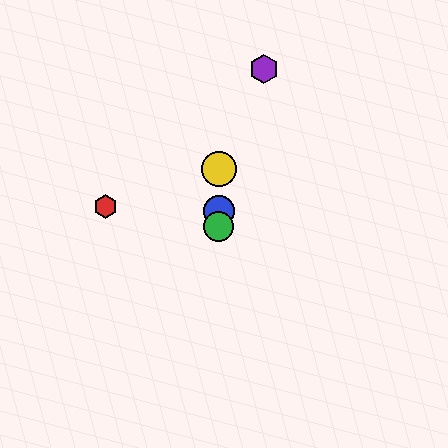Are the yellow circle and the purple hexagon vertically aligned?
No, the yellow circle is at x≈219 and the purple hexagon is at x≈264.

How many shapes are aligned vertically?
3 shapes (the blue circle, the green circle, the yellow circle) are aligned vertically.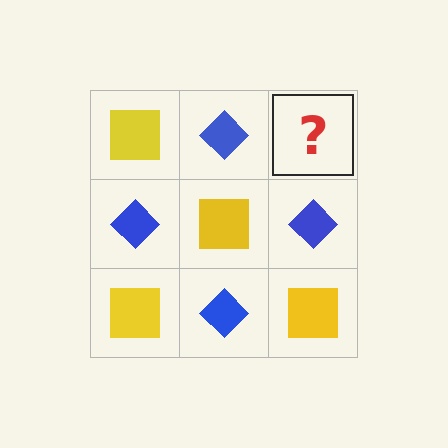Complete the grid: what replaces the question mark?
The question mark should be replaced with a yellow square.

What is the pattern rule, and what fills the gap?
The rule is that it alternates yellow square and blue diamond in a checkerboard pattern. The gap should be filled with a yellow square.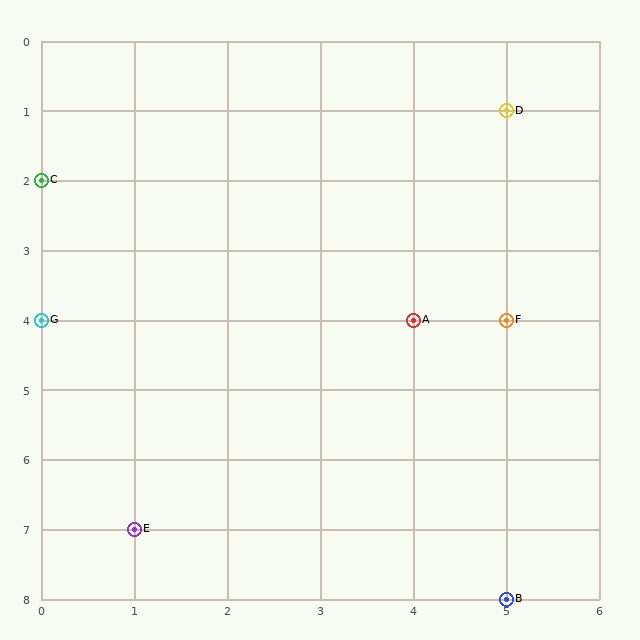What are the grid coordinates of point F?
Point F is at grid coordinates (5, 4).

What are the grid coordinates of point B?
Point B is at grid coordinates (5, 8).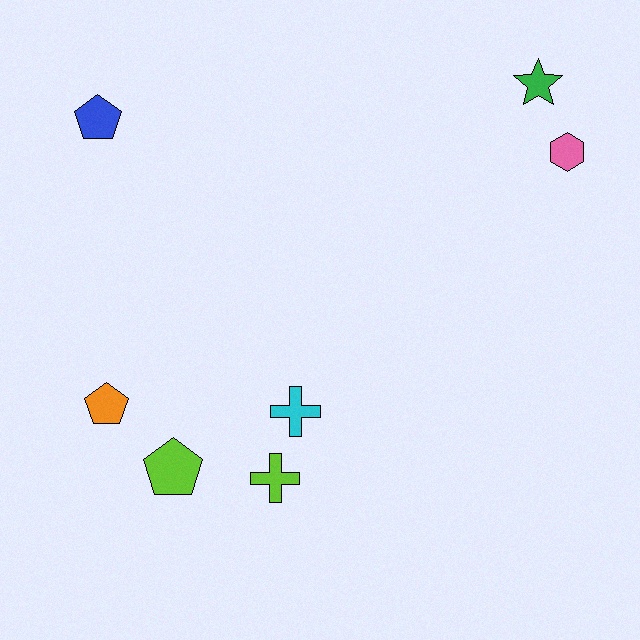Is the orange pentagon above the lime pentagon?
Yes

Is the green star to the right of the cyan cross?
Yes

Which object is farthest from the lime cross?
The green star is farthest from the lime cross.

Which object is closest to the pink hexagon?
The green star is closest to the pink hexagon.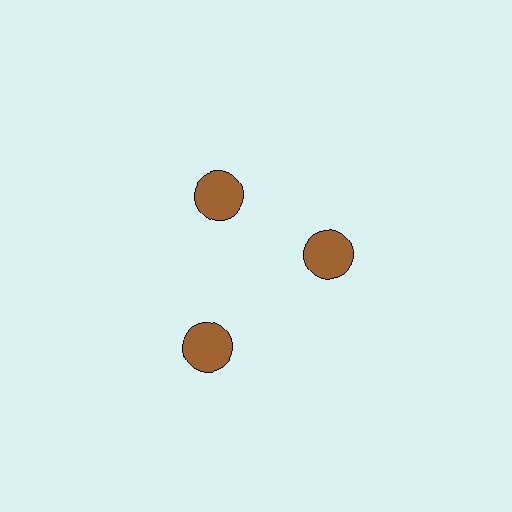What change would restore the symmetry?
The symmetry would be restored by moving it inward, back onto the ring so that all 3 circles sit at equal angles and equal distance from the center.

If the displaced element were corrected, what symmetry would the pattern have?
It would have 3-fold rotational symmetry — the pattern would map onto itself every 120 degrees.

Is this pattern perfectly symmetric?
No. The 3 brown circles are arranged in a ring, but one element near the 7 o'clock position is pushed outward from the center, breaking the 3-fold rotational symmetry.